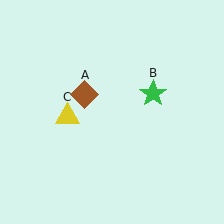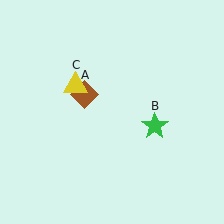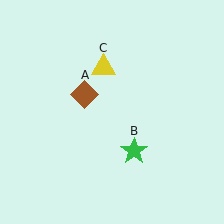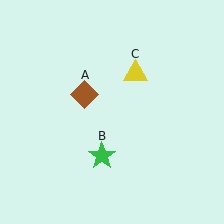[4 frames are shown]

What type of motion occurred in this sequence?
The green star (object B), yellow triangle (object C) rotated clockwise around the center of the scene.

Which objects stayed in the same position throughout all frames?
Brown diamond (object A) remained stationary.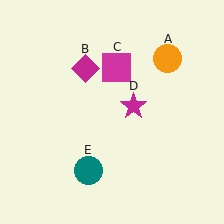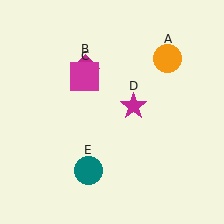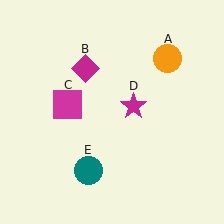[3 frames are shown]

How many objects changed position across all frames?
1 object changed position: magenta square (object C).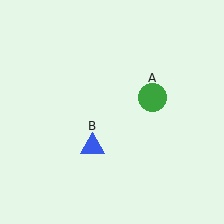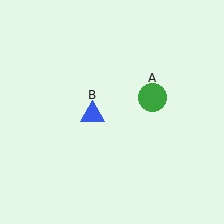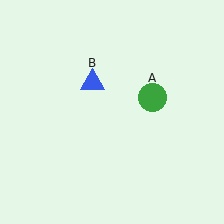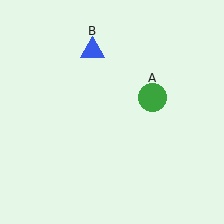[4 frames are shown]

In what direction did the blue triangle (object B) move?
The blue triangle (object B) moved up.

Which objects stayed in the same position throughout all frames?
Green circle (object A) remained stationary.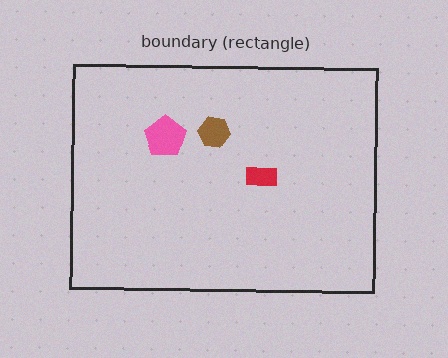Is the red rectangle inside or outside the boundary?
Inside.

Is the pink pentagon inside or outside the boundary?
Inside.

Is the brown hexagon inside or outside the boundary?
Inside.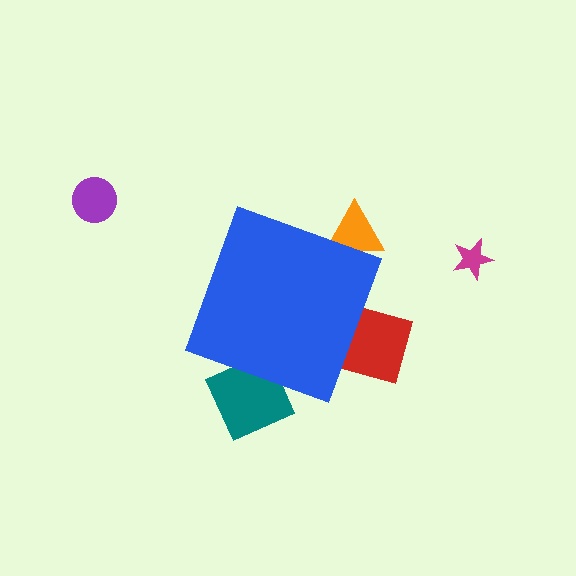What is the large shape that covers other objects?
A blue diamond.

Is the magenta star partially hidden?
No, the magenta star is fully visible.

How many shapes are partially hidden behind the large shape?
3 shapes are partially hidden.